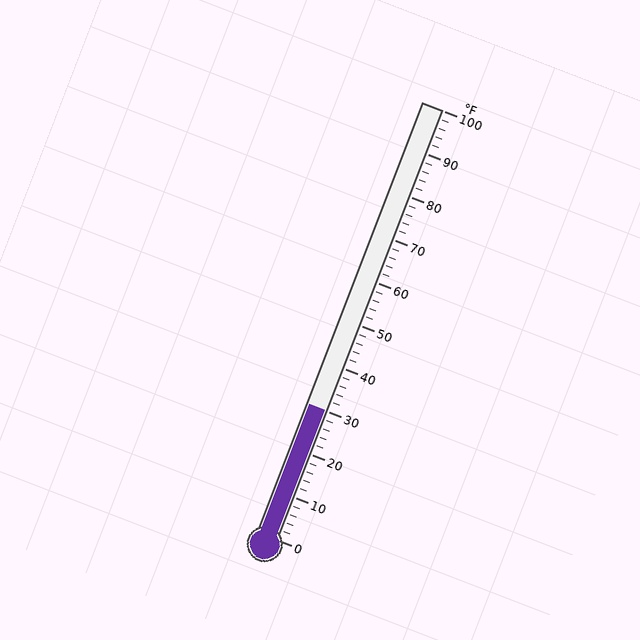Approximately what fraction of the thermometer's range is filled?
The thermometer is filled to approximately 30% of its range.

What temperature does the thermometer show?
The thermometer shows approximately 30°F.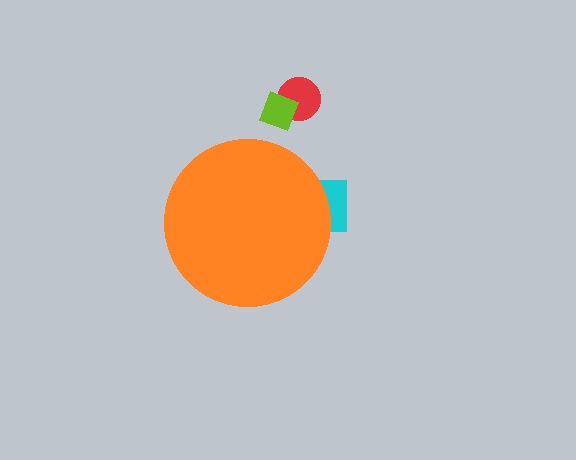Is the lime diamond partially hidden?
No, the lime diamond is fully visible.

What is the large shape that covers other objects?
An orange circle.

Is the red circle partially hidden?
No, the red circle is fully visible.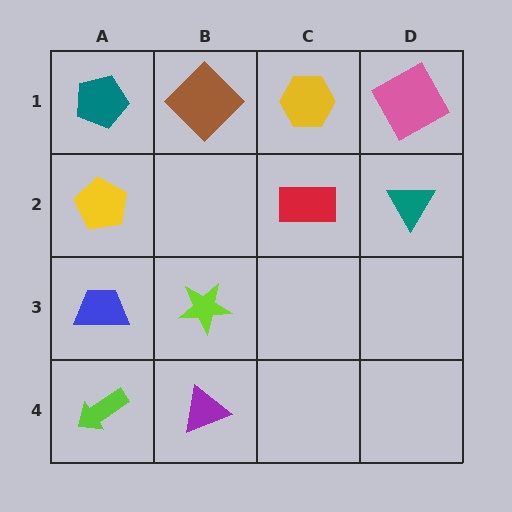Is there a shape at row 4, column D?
No, that cell is empty.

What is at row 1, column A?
A teal pentagon.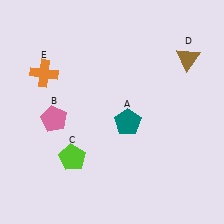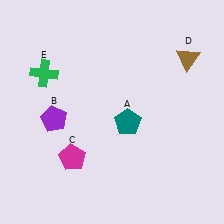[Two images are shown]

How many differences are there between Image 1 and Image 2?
There are 3 differences between the two images.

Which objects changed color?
B changed from pink to purple. C changed from lime to magenta. E changed from orange to green.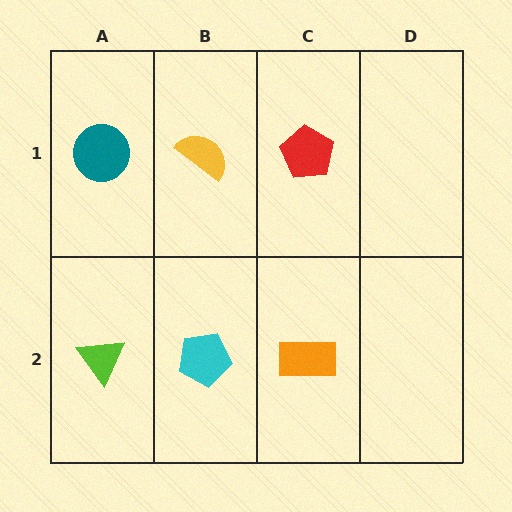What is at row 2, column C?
An orange rectangle.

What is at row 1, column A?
A teal circle.